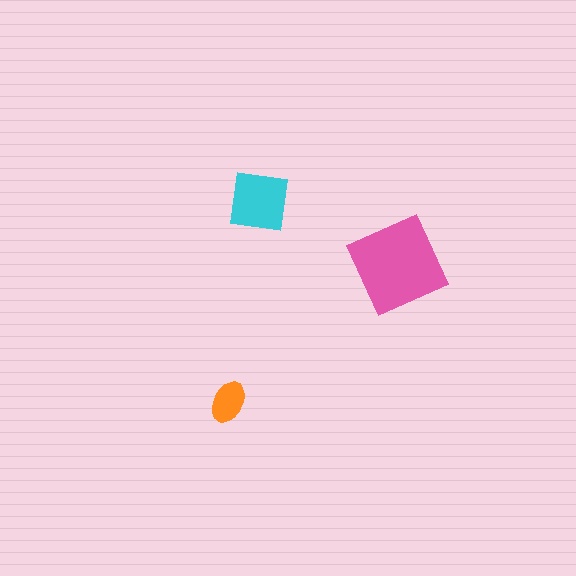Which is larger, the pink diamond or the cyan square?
The pink diamond.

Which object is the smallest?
The orange ellipse.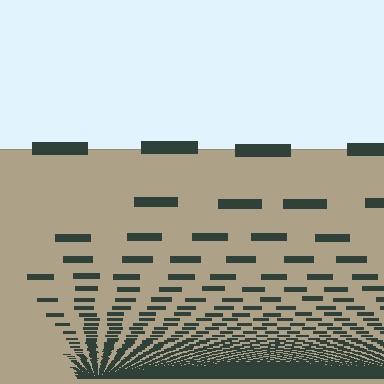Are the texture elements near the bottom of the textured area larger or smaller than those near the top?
Smaller. The gradient is inverted — elements near the bottom are smaller and denser.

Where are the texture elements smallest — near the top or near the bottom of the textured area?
Near the bottom.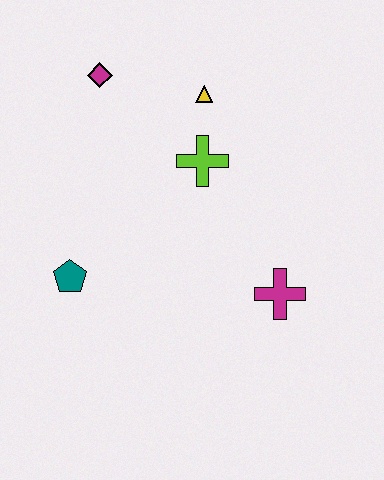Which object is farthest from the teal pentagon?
The yellow triangle is farthest from the teal pentagon.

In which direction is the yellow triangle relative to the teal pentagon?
The yellow triangle is above the teal pentagon.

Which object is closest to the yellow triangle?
The lime cross is closest to the yellow triangle.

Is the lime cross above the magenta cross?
Yes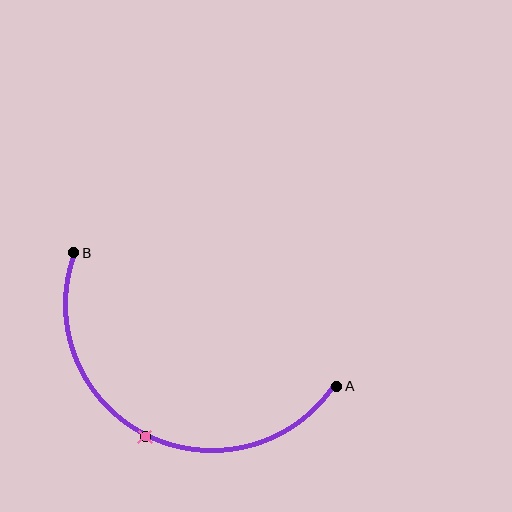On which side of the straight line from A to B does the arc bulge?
The arc bulges below the straight line connecting A and B.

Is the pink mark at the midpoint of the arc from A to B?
Yes. The pink mark lies on the arc at equal arc-length from both A and B — it is the arc midpoint.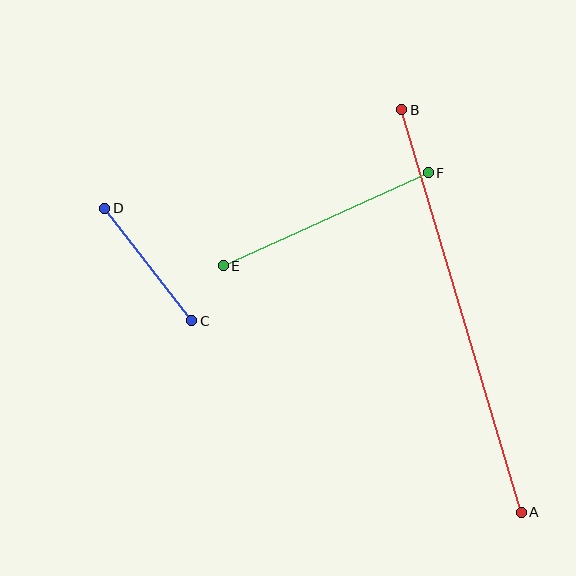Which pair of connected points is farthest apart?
Points A and B are farthest apart.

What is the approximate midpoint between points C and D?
The midpoint is at approximately (148, 264) pixels.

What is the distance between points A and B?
The distance is approximately 420 pixels.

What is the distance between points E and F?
The distance is approximately 225 pixels.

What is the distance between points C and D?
The distance is approximately 142 pixels.